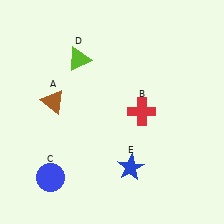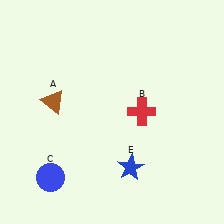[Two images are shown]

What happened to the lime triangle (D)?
The lime triangle (D) was removed in Image 2. It was in the top-left area of Image 1.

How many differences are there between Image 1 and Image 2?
There is 1 difference between the two images.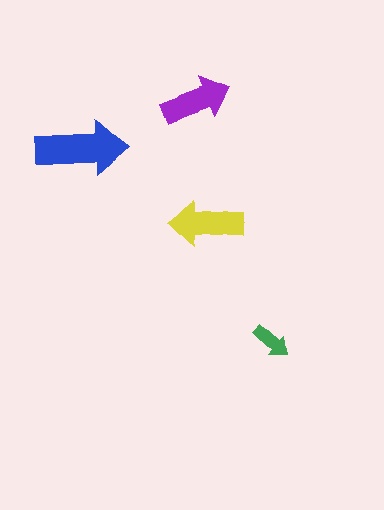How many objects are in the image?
There are 4 objects in the image.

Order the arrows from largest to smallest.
the blue one, the yellow one, the purple one, the green one.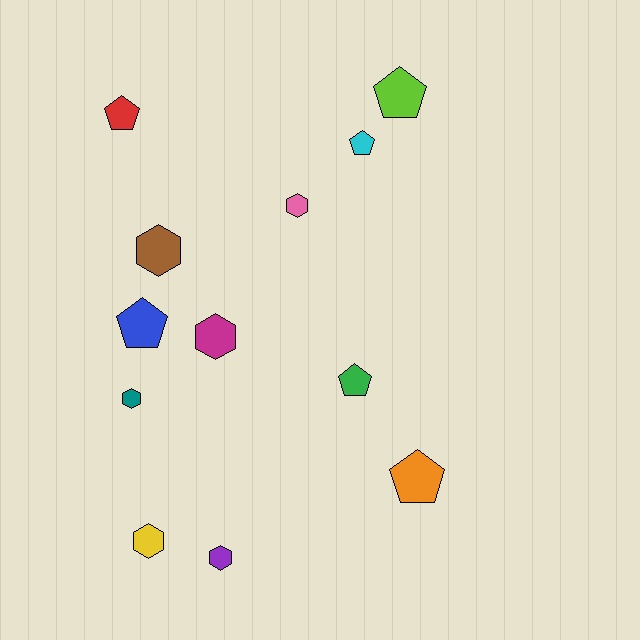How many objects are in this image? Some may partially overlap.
There are 12 objects.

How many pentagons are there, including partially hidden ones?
There are 6 pentagons.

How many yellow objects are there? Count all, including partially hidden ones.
There is 1 yellow object.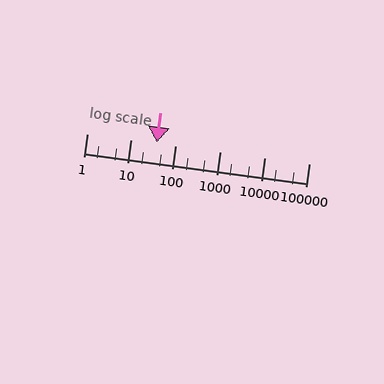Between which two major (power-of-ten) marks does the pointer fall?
The pointer is between 10 and 100.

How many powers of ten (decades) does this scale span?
The scale spans 5 decades, from 1 to 100000.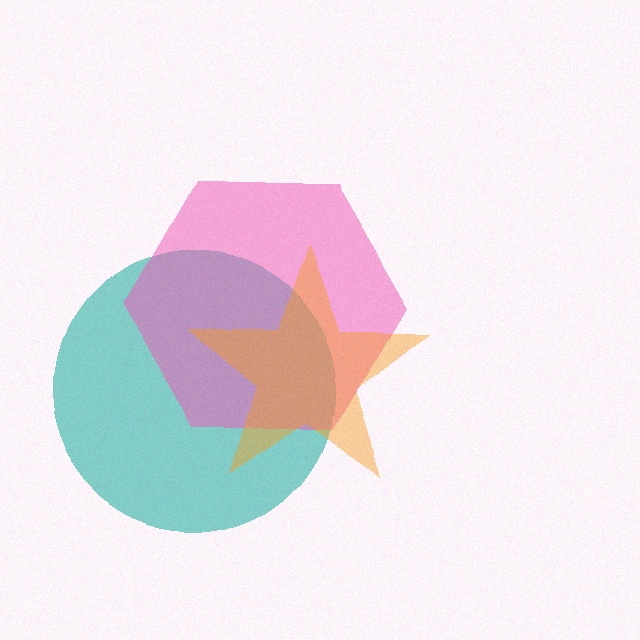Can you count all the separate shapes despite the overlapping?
Yes, there are 3 separate shapes.